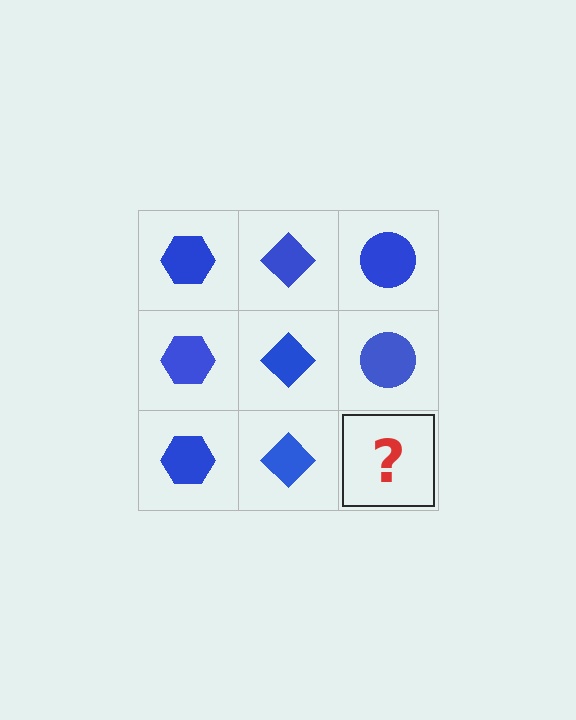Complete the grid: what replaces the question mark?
The question mark should be replaced with a blue circle.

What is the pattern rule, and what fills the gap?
The rule is that each column has a consistent shape. The gap should be filled with a blue circle.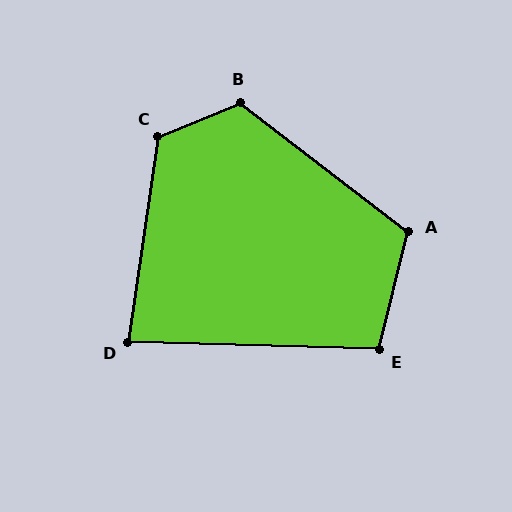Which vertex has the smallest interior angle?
D, at approximately 83 degrees.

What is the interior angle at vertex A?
Approximately 113 degrees (obtuse).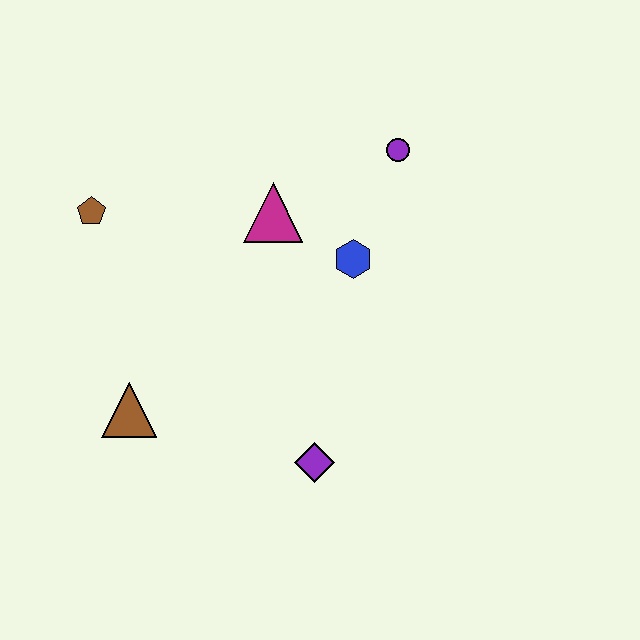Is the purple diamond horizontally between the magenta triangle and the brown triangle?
No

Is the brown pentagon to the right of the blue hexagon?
No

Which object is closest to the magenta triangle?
The blue hexagon is closest to the magenta triangle.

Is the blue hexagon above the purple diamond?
Yes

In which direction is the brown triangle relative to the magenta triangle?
The brown triangle is below the magenta triangle.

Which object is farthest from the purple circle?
The brown triangle is farthest from the purple circle.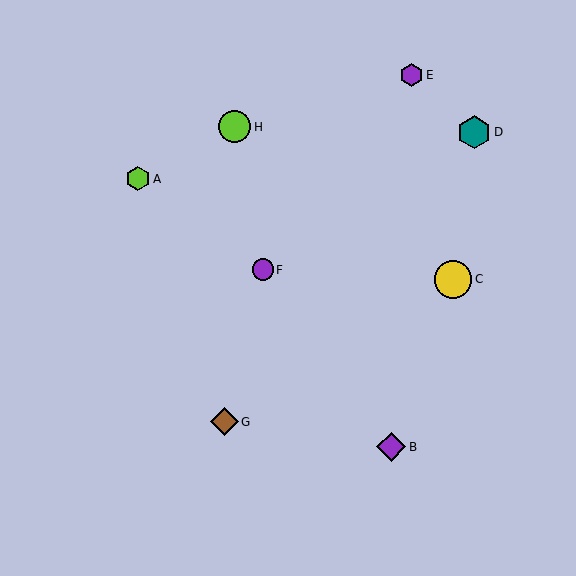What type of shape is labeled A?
Shape A is a lime hexagon.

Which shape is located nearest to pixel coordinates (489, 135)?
The teal hexagon (labeled D) at (474, 132) is nearest to that location.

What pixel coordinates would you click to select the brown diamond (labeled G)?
Click at (225, 422) to select the brown diamond G.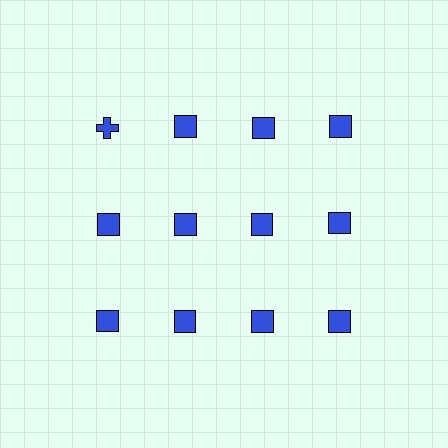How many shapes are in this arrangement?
There are 12 shapes arranged in a grid pattern.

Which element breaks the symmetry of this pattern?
The blue cross in the top row, leftmost column breaks the symmetry. All other shapes are blue squares.